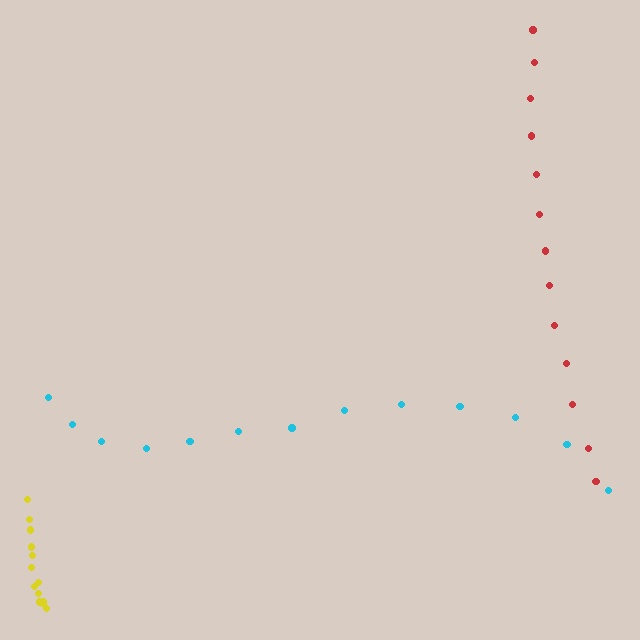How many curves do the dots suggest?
There are 3 distinct paths.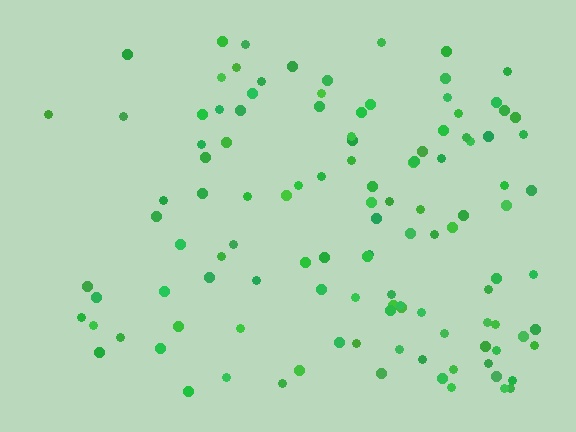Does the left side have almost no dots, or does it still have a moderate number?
Still a moderate number, just noticeably fewer than the right.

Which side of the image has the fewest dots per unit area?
The left.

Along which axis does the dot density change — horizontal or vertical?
Horizontal.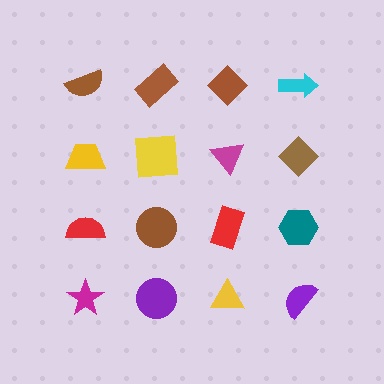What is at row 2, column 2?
A yellow square.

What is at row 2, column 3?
A magenta triangle.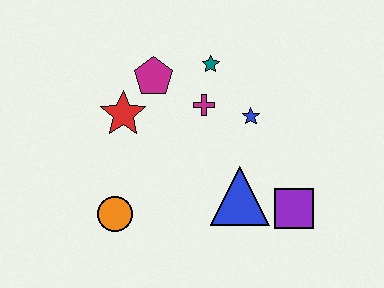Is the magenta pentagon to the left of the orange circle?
No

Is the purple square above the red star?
No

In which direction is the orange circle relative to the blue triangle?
The orange circle is to the left of the blue triangle.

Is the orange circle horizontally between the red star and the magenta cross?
No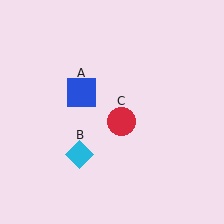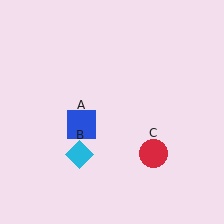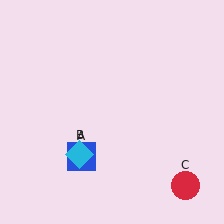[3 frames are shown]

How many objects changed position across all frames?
2 objects changed position: blue square (object A), red circle (object C).